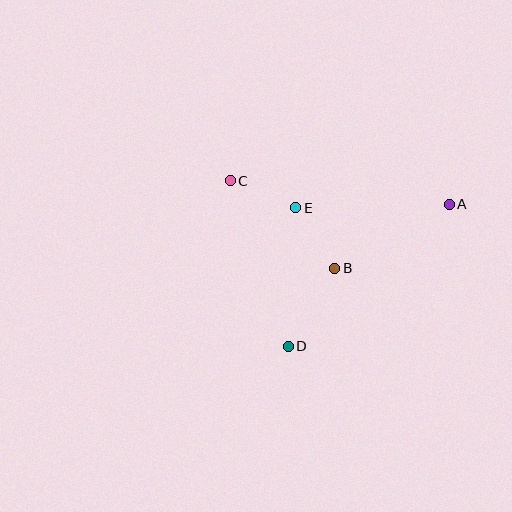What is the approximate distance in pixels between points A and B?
The distance between A and B is approximately 131 pixels.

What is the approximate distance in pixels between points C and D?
The distance between C and D is approximately 175 pixels.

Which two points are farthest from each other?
Points A and C are farthest from each other.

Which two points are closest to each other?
Points C and E are closest to each other.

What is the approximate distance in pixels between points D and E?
The distance between D and E is approximately 139 pixels.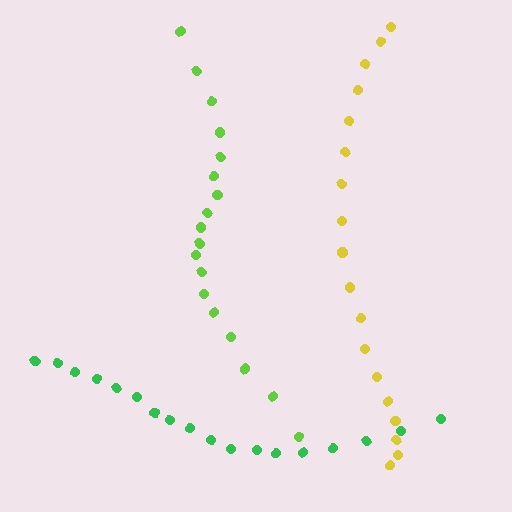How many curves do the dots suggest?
There are 3 distinct paths.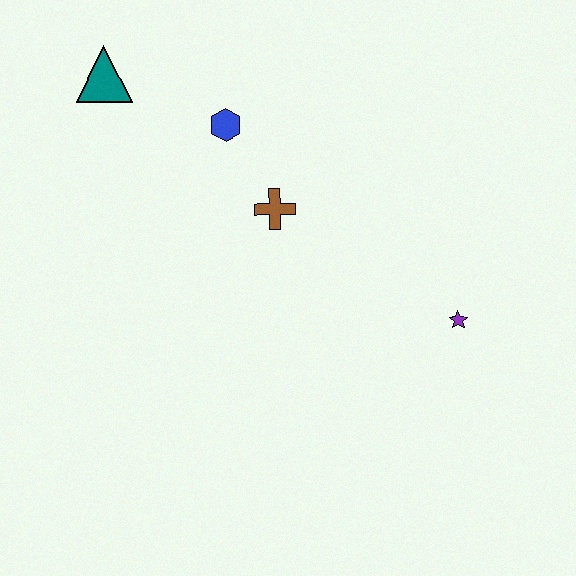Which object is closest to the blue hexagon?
The brown cross is closest to the blue hexagon.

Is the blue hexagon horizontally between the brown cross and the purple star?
No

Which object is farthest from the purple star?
The teal triangle is farthest from the purple star.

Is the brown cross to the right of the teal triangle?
Yes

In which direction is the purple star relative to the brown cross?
The purple star is to the right of the brown cross.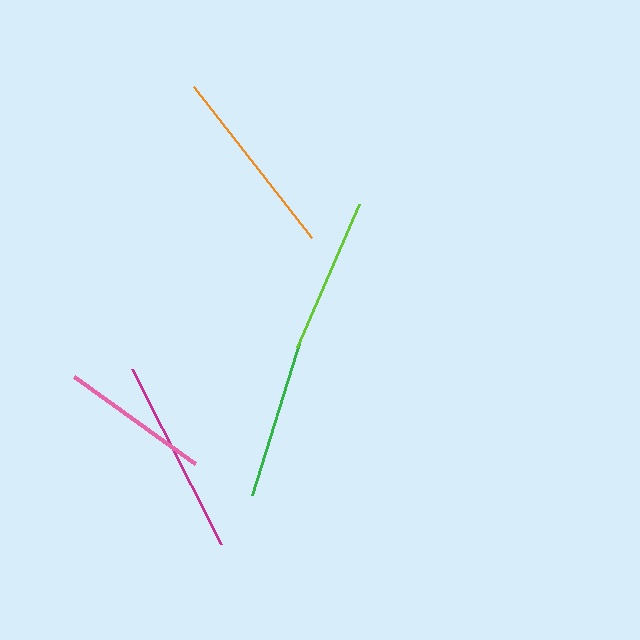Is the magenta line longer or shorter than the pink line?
The magenta line is longer than the pink line.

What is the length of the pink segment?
The pink segment is approximately 149 pixels long.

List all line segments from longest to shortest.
From longest to shortest: magenta, orange, green, lime, pink.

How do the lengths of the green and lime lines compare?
The green and lime lines are approximately the same length.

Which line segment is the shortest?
The pink line is the shortest at approximately 149 pixels.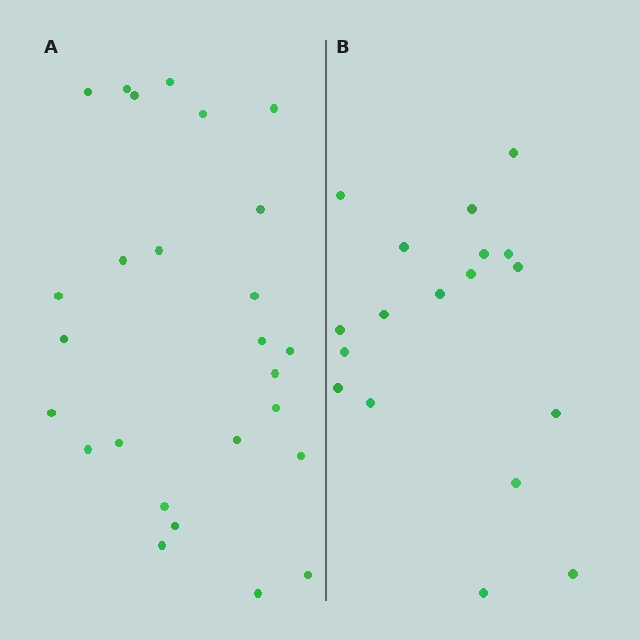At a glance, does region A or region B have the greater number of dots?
Region A (the left region) has more dots.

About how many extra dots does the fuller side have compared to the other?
Region A has roughly 8 or so more dots than region B.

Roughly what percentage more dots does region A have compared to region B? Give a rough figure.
About 45% more.